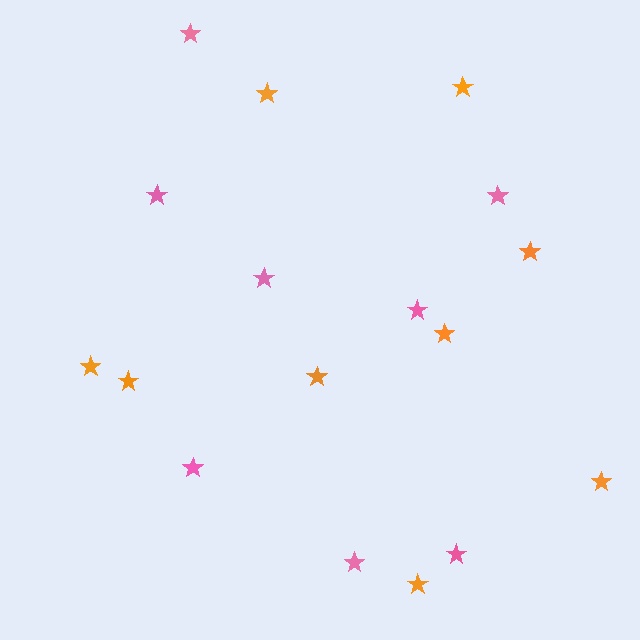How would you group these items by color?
There are 2 groups: one group of orange stars (9) and one group of pink stars (8).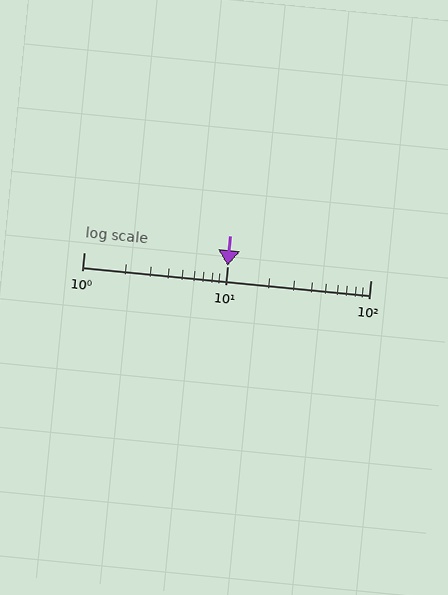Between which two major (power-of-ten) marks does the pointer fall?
The pointer is between 10 and 100.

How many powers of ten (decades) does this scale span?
The scale spans 2 decades, from 1 to 100.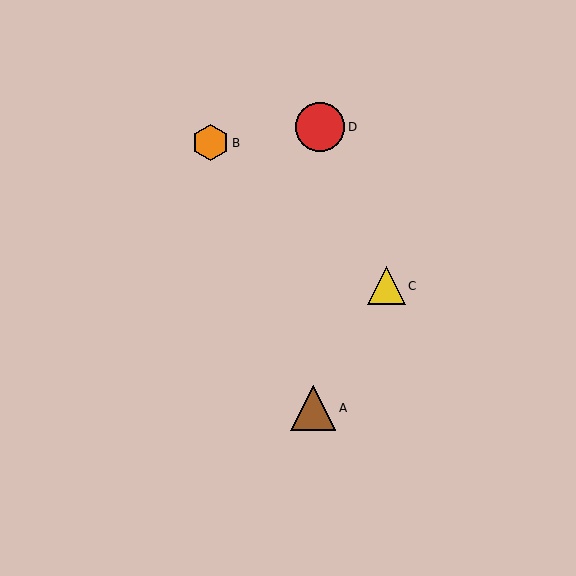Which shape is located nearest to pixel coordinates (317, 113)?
The red circle (labeled D) at (320, 127) is nearest to that location.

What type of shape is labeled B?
Shape B is an orange hexagon.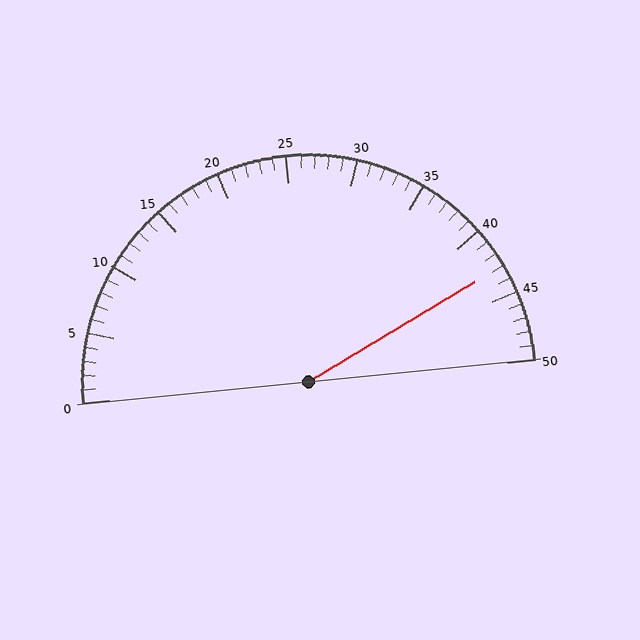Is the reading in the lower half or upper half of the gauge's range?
The reading is in the upper half of the range (0 to 50).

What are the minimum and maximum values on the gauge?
The gauge ranges from 0 to 50.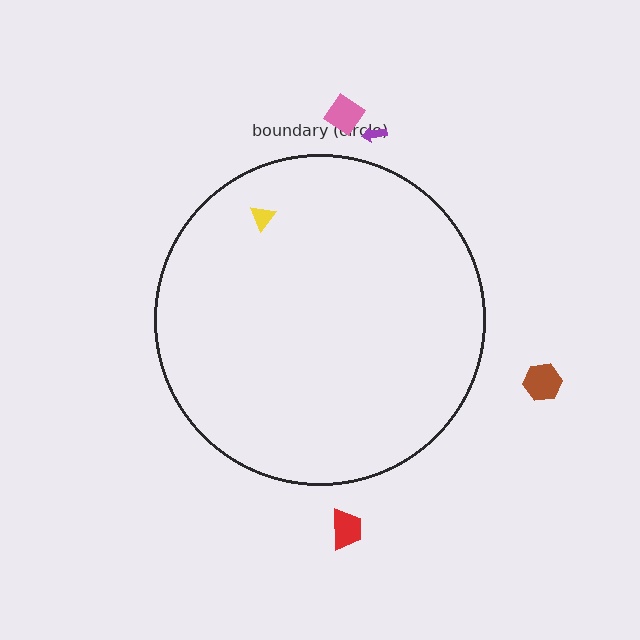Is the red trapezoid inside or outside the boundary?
Outside.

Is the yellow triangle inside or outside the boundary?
Inside.